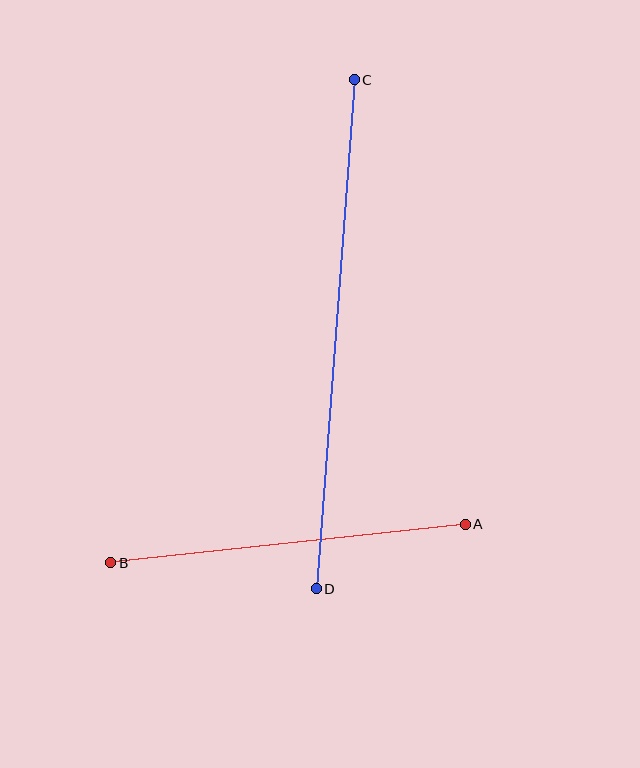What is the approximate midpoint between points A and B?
The midpoint is at approximately (288, 544) pixels.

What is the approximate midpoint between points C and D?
The midpoint is at approximately (335, 334) pixels.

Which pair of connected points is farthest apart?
Points C and D are farthest apart.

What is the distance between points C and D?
The distance is approximately 511 pixels.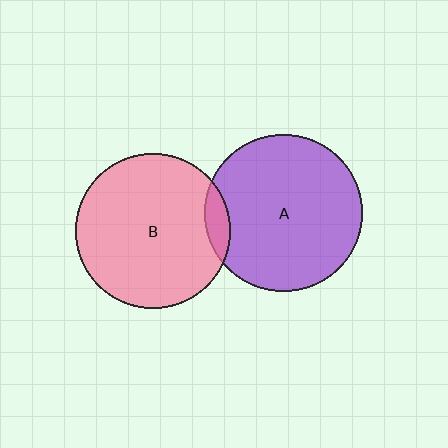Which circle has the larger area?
Circle A (purple).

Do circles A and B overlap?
Yes.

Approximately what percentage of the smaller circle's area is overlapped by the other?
Approximately 5%.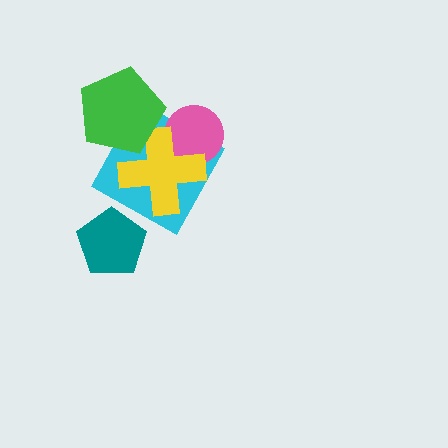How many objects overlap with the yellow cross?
3 objects overlap with the yellow cross.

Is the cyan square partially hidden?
Yes, it is partially covered by another shape.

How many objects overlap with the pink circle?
2 objects overlap with the pink circle.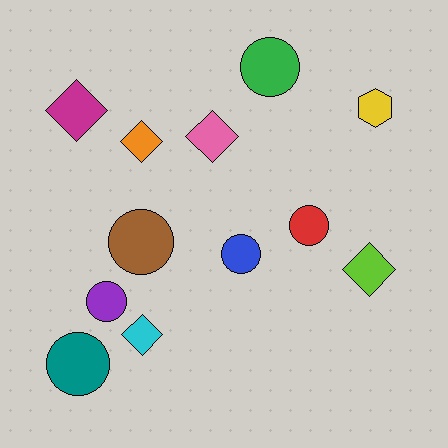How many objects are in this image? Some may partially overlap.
There are 12 objects.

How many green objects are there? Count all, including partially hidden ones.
There is 1 green object.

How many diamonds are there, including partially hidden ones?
There are 5 diamonds.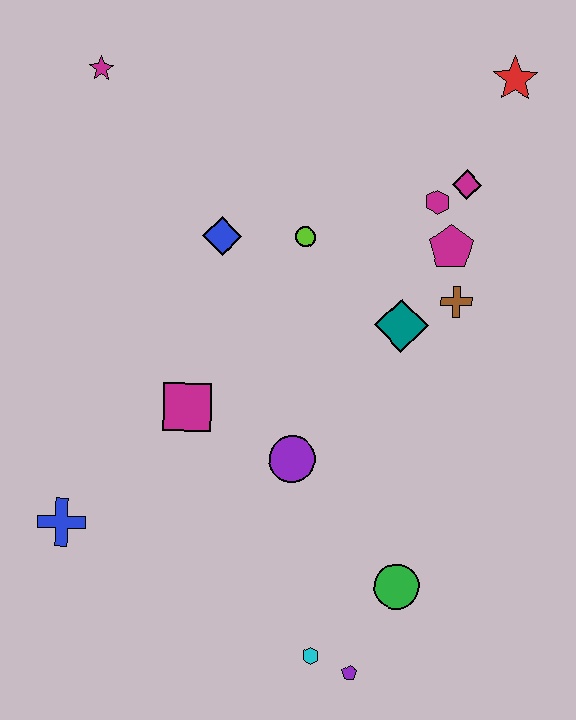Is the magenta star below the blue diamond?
No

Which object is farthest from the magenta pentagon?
The blue cross is farthest from the magenta pentagon.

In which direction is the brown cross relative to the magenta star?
The brown cross is to the right of the magenta star.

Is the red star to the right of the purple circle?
Yes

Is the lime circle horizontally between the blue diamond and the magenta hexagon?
Yes